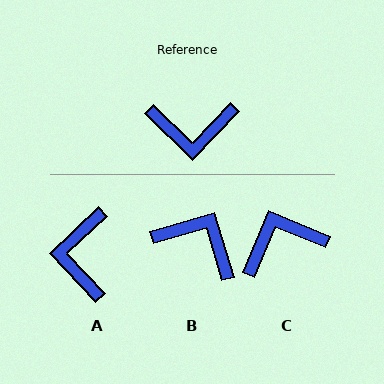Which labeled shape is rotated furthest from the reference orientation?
C, about 158 degrees away.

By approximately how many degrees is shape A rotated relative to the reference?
Approximately 93 degrees clockwise.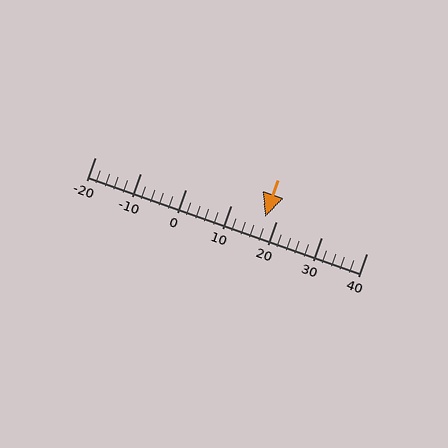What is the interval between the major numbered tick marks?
The major tick marks are spaced 10 units apart.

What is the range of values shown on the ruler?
The ruler shows values from -20 to 40.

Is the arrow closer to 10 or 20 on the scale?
The arrow is closer to 20.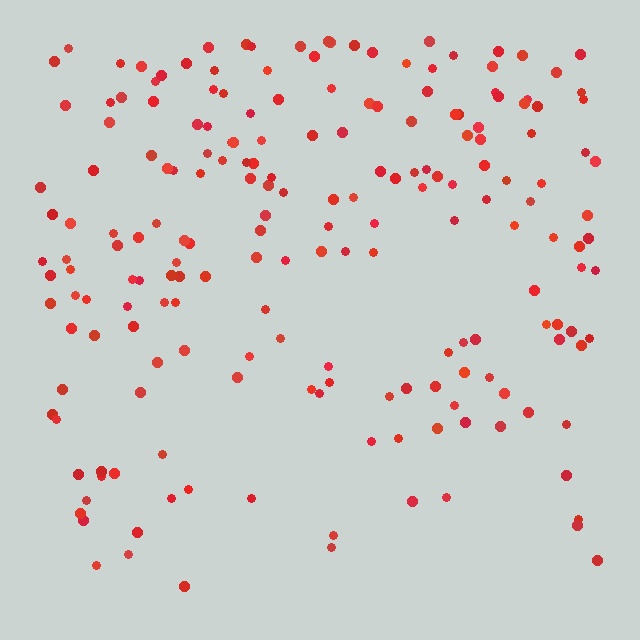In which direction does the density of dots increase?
From bottom to top, with the top side densest.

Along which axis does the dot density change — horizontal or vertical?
Vertical.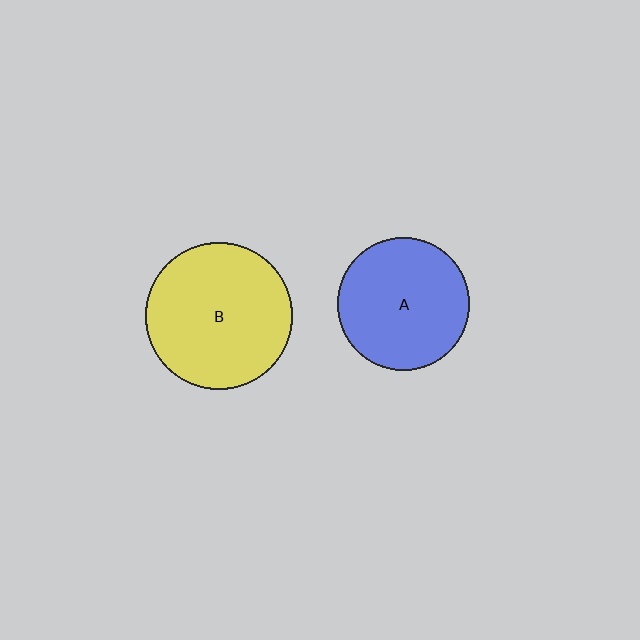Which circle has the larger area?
Circle B (yellow).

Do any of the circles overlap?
No, none of the circles overlap.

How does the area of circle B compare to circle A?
Approximately 1.2 times.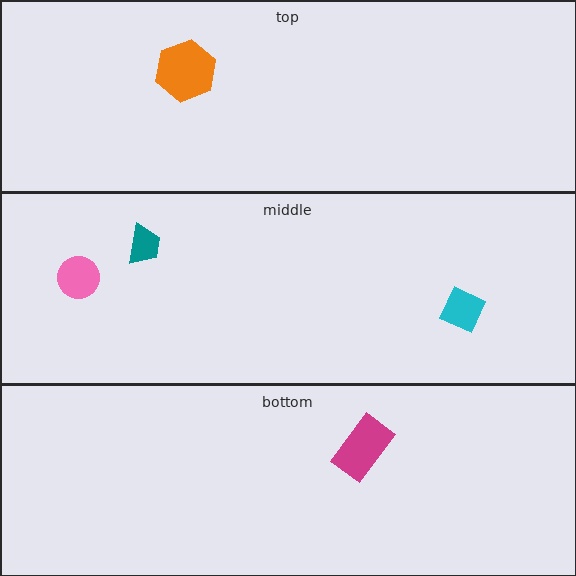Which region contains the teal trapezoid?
The middle region.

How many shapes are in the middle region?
3.